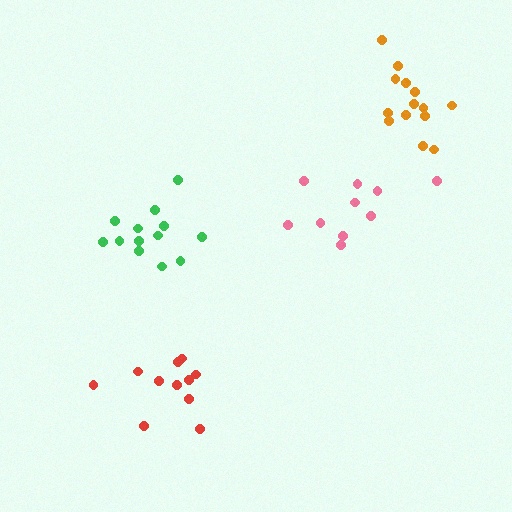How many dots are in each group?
Group 1: 14 dots, Group 2: 13 dots, Group 3: 10 dots, Group 4: 11 dots (48 total).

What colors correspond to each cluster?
The clusters are colored: orange, green, pink, red.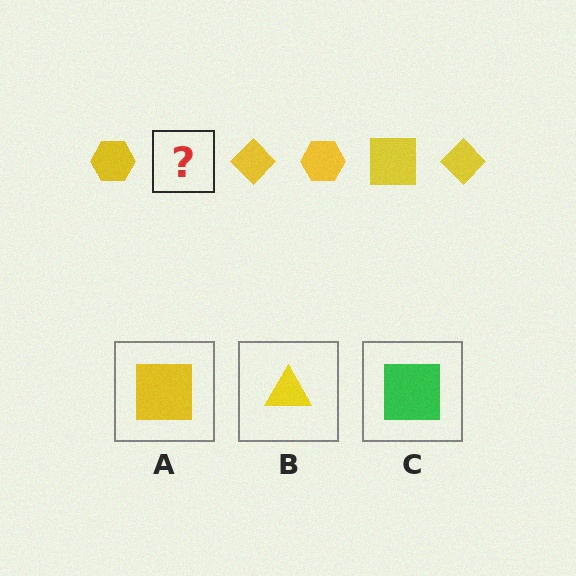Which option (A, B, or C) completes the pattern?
A.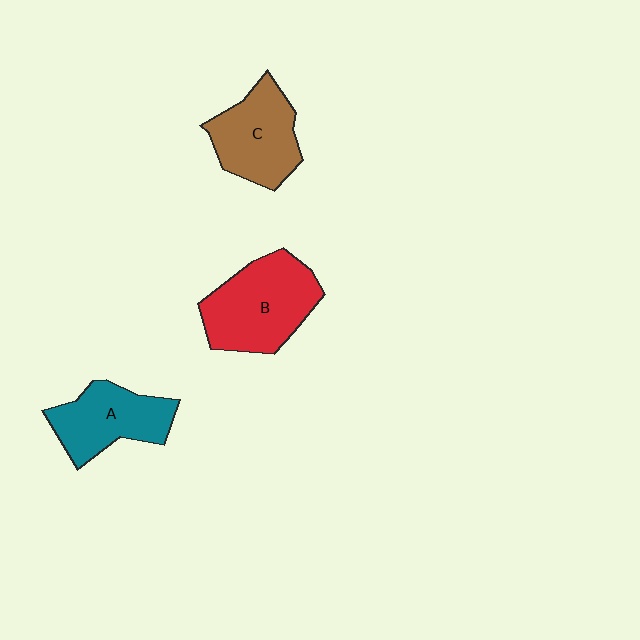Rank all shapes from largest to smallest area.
From largest to smallest: B (red), C (brown), A (teal).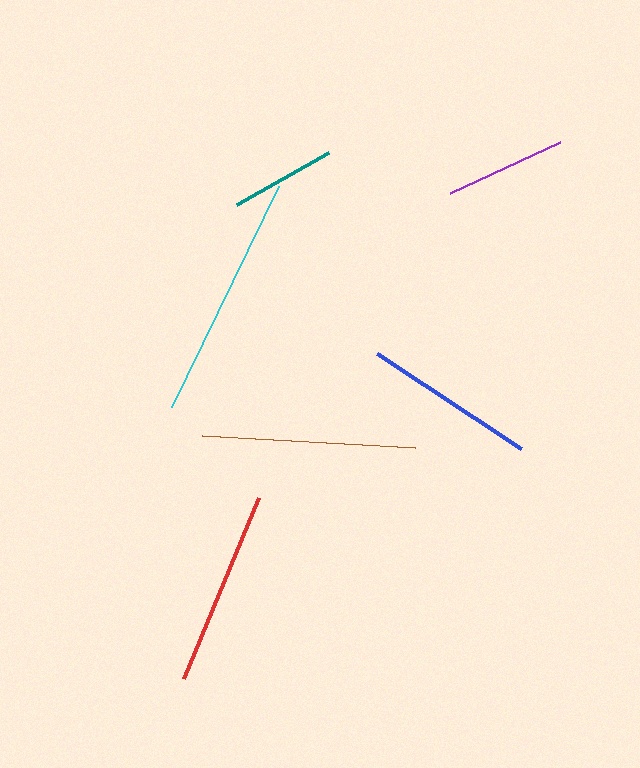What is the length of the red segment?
The red segment is approximately 196 pixels long.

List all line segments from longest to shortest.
From longest to shortest: cyan, brown, red, blue, purple, teal.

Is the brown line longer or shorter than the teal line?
The brown line is longer than the teal line.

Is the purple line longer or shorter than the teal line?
The purple line is longer than the teal line.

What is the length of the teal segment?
The teal segment is approximately 106 pixels long.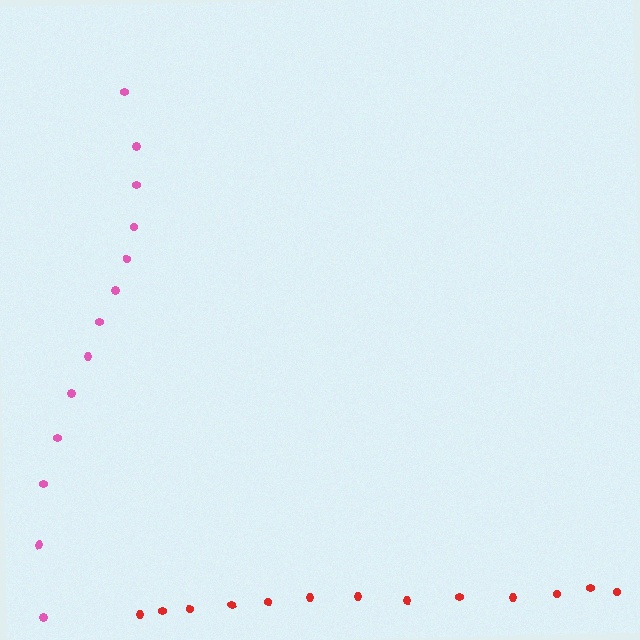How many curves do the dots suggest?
There are 2 distinct paths.